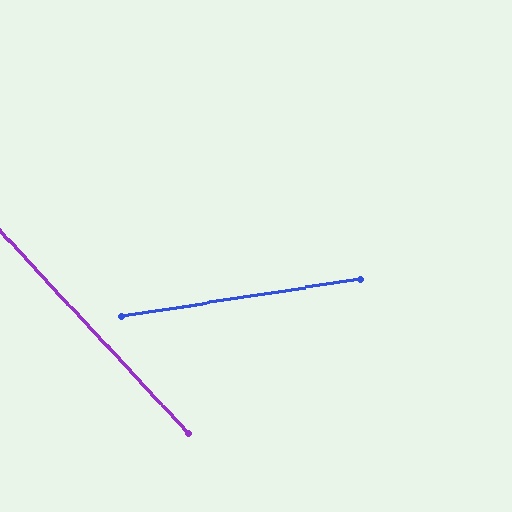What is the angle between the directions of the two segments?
Approximately 56 degrees.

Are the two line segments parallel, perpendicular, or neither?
Neither parallel nor perpendicular — they differ by about 56°.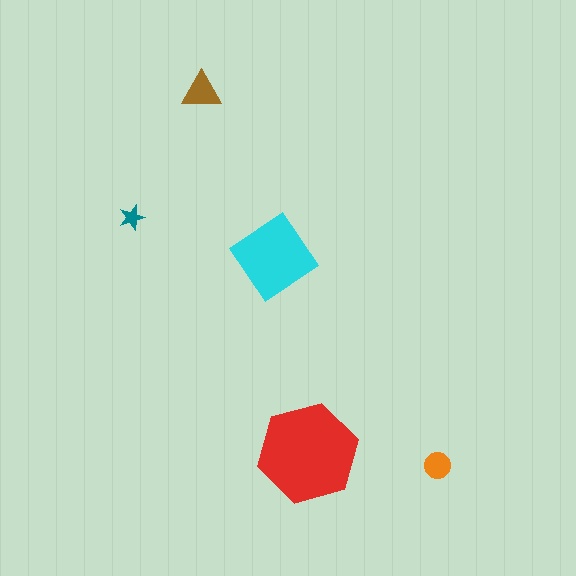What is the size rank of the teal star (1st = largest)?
5th.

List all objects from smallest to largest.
The teal star, the orange circle, the brown triangle, the cyan diamond, the red hexagon.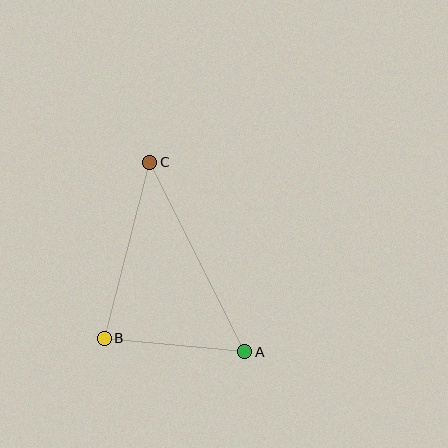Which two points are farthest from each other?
Points A and C are farthest from each other.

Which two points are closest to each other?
Points A and B are closest to each other.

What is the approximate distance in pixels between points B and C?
The distance between B and C is approximately 182 pixels.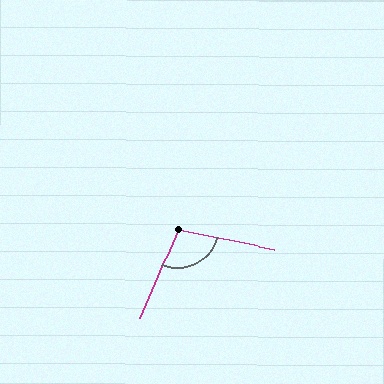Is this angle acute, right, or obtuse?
It is obtuse.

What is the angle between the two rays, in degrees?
Approximately 101 degrees.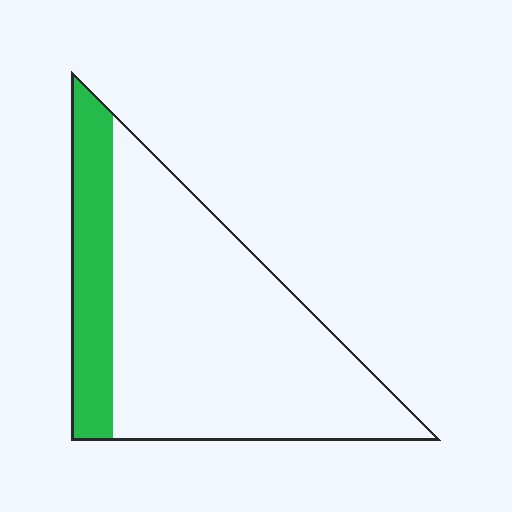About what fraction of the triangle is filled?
About one fifth (1/5).